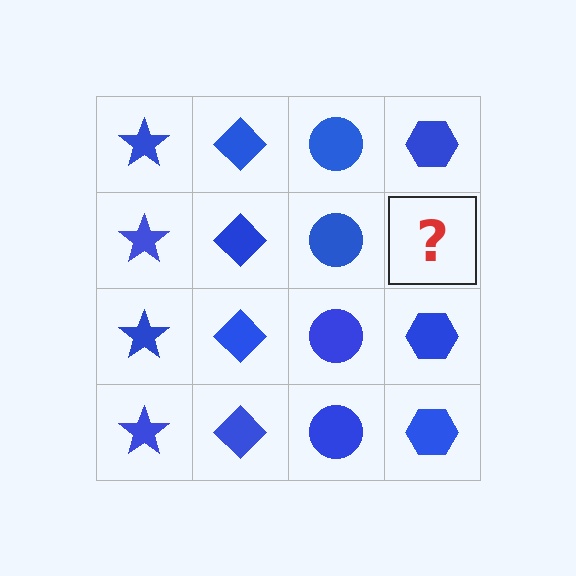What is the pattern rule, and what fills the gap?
The rule is that each column has a consistent shape. The gap should be filled with a blue hexagon.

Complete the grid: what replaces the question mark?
The question mark should be replaced with a blue hexagon.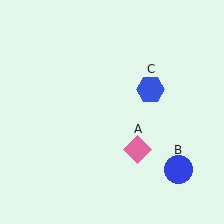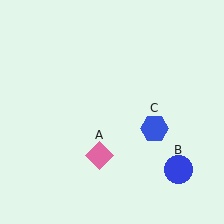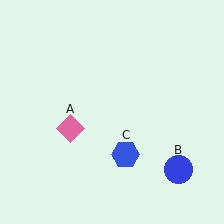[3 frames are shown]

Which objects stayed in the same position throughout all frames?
Blue circle (object B) remained stationary.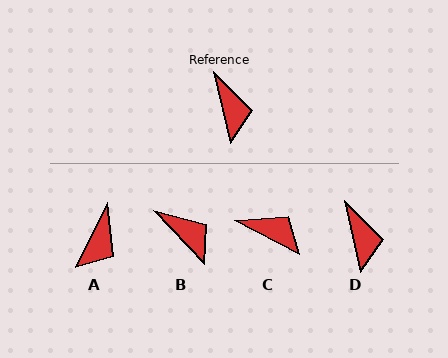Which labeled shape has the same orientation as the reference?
D.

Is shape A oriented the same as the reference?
No, it is off by about 40 degrees.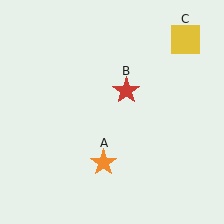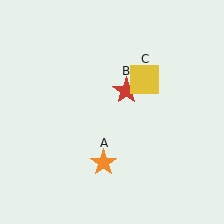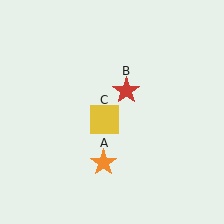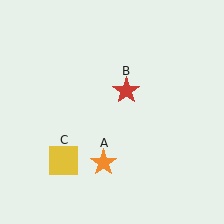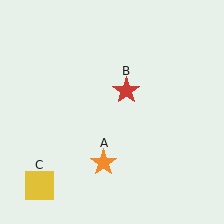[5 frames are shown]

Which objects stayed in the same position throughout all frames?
Orange star (object A) and red star (object B) remained stationary.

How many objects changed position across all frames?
1 object changed position: yellow square (object C).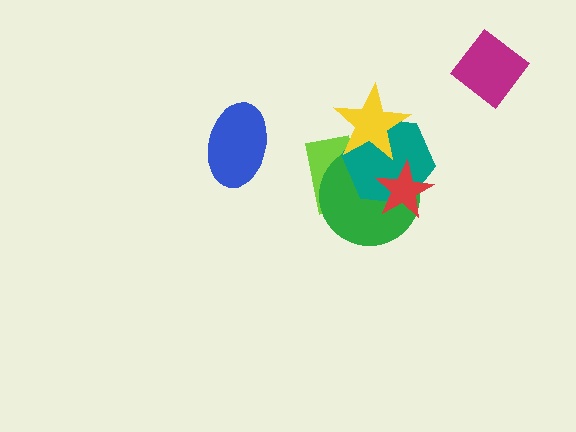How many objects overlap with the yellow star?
3 objects overlap with the yellow star.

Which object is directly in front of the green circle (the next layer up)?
The teal hexagon is directly in front of the green circle.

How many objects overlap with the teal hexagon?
4 objects overlap with the teal hexagon.